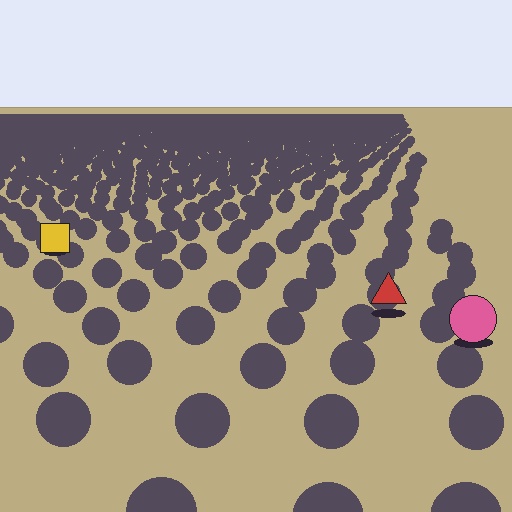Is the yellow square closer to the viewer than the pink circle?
No. The pink circle is closer — you can tell from the texture gradient: the ground texture is coarser near it.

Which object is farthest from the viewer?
The yellow square is farthest from the viewer. It appears smaller and the ground texture around it is denser.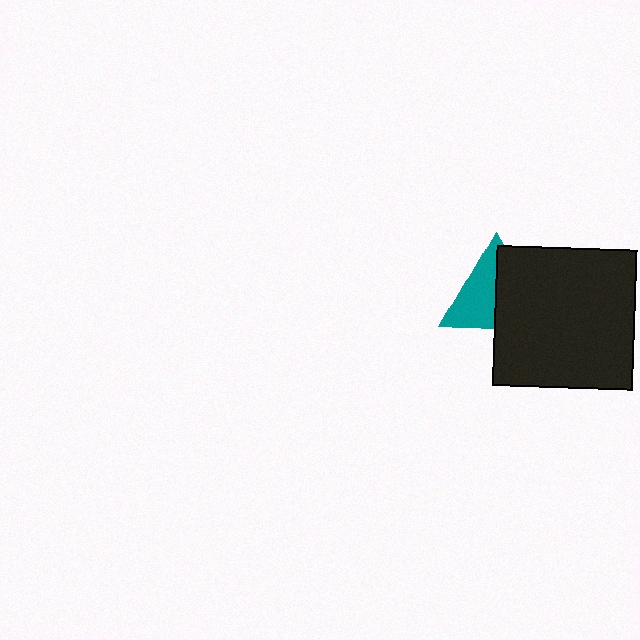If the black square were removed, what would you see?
You would see the complete teal triangle.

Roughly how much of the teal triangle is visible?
About half of it is visible (roughly 51%).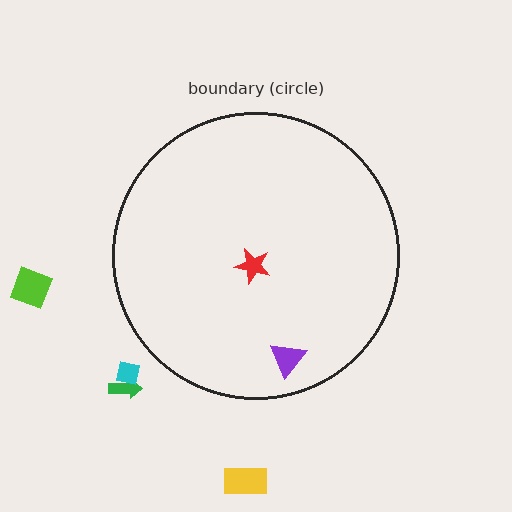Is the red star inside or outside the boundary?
Inside.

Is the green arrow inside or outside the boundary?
Outside.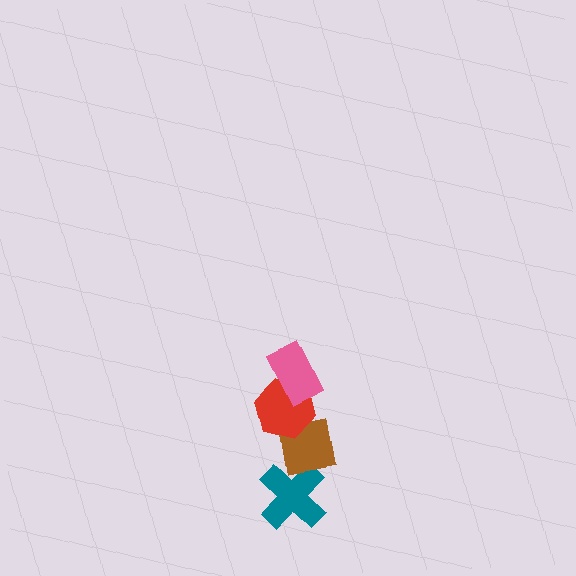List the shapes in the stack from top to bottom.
From top to bottom: the pink rectangle, the red hexagon, the brown square, the teal cross.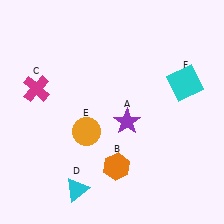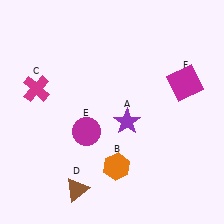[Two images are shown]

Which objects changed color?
D changed from cyan to brown. E changed from orange to magenta. F changed from cyan to magenta.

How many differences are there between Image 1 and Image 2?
There are 3 differences between the two images.